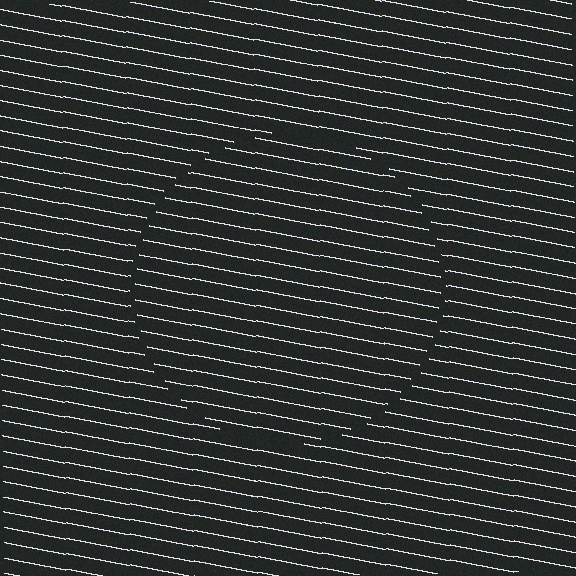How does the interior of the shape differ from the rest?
The interior of the shape contains the same grating, shifted by half a period — the contour is defined by the phase discontinuity where line-ends from the inner and outer gratings abut.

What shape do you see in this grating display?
An illusory circle. The interior of the shape contains the same grating, shifted by half a period — the contour is defined by the phase discontinuity where line-ends from the inner and outer gratings abut.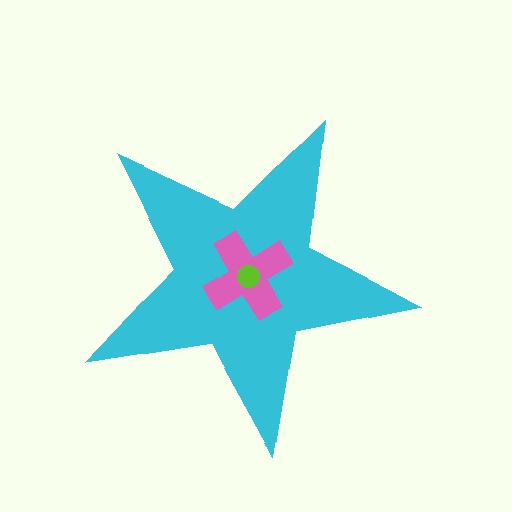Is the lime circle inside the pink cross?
Yes.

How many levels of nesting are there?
3.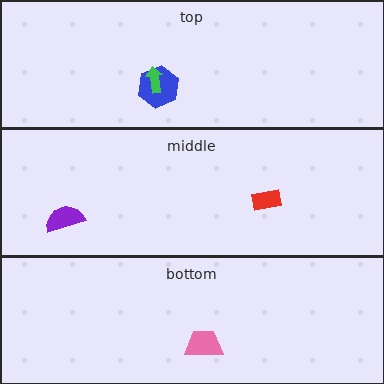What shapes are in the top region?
The blue hexagon, the green arrow.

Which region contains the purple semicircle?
The middle region.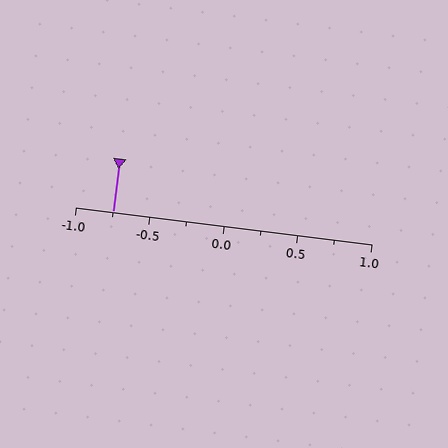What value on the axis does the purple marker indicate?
The marker indicates approximately -0.75.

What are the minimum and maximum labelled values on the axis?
The axis runs from -1.0 to 1.0.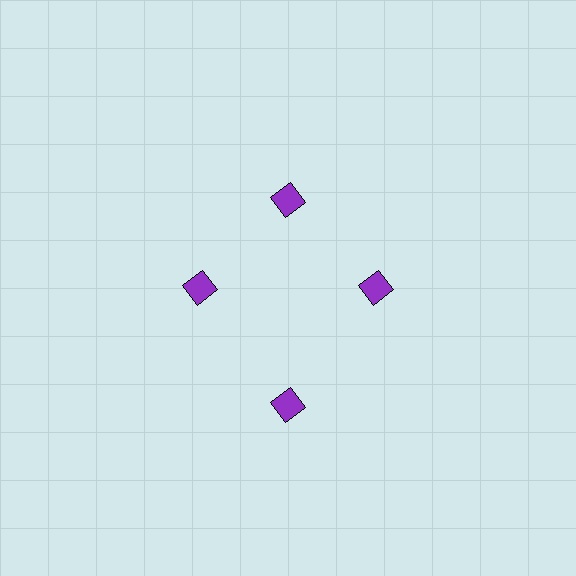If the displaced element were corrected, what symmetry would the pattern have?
It would have 4-fold rotational symmetry — the pattern would map onto itself every 90 degrees.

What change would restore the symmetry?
The symmetry would be restored by moving it inward, back onto the ring so that all 4 diamonds sit at equal angles and equal distance from the center.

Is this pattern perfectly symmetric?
No. The 4 purple diamonds are arranged in a ring, but one element near the 6 o'clock position is pushed outward from the center, breaking the 4-fold rotational symmetry.